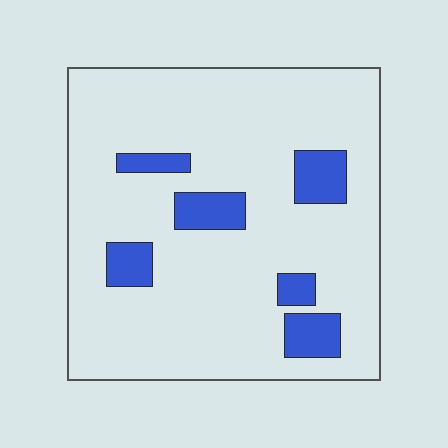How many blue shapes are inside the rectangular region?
6.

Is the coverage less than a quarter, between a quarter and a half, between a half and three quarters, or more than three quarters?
Less than a quarter.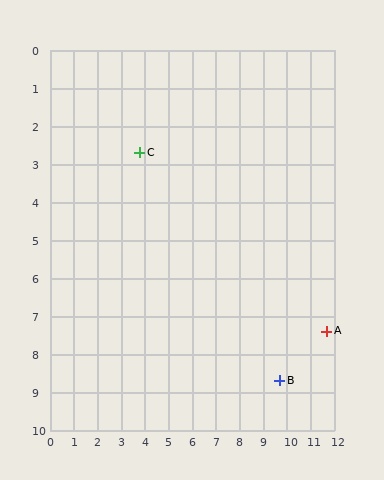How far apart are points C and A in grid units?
Points C and A are about 9.2 grid units apart.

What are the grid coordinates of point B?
Point B is at approximately (9.7, 8.7).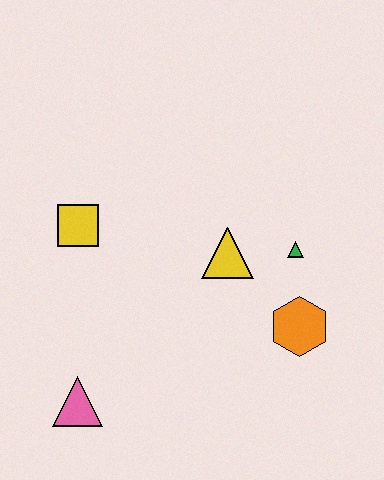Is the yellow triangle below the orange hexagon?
No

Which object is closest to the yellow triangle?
The green triangle is closest to the yellow triangle.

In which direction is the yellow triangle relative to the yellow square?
The yellow triangle is to the right of the yellow square.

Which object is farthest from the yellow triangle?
The pink triangle is farthest from the yellow triangle.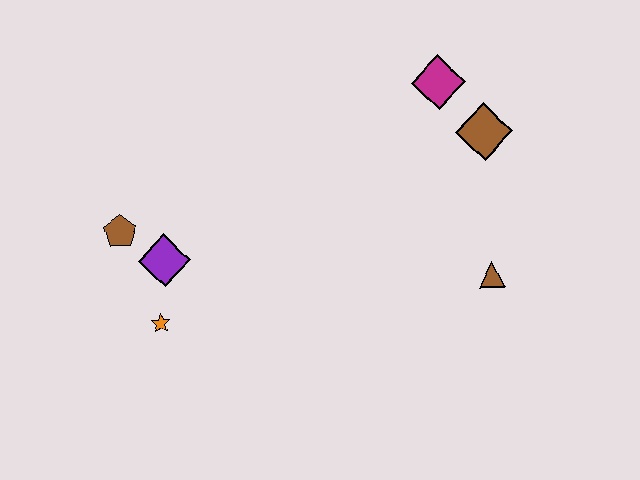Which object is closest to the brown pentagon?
The purple diamond is closest to the brown pentagon.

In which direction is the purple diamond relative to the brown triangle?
The purple diamond is to the left of the brown triangle.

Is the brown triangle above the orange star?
Yes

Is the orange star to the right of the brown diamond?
No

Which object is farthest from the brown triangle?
The brown pentagon is farthest from the brown triangle.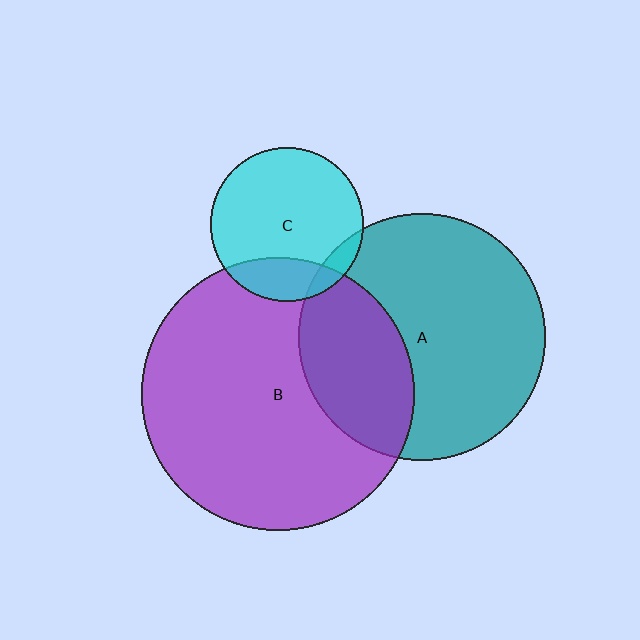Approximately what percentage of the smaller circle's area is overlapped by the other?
Approximately 20%.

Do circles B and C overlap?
Yes.